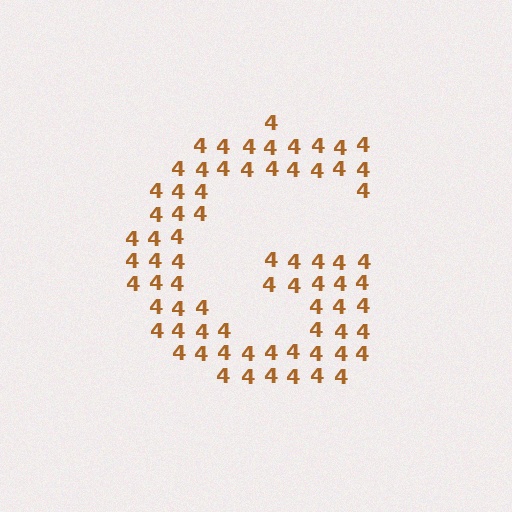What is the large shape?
The large shape is the letter G.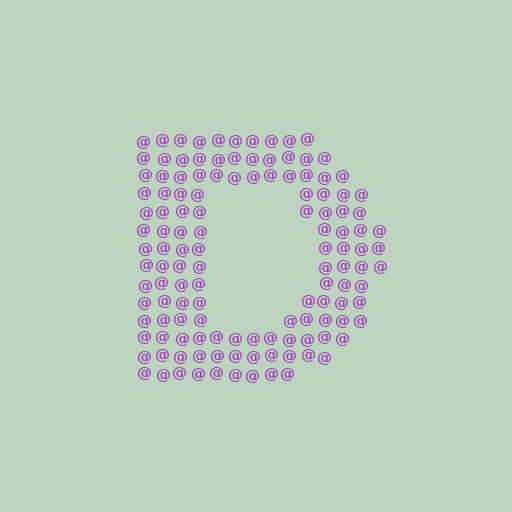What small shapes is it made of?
It is made of small at signs.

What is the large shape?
The large shape is the letter D.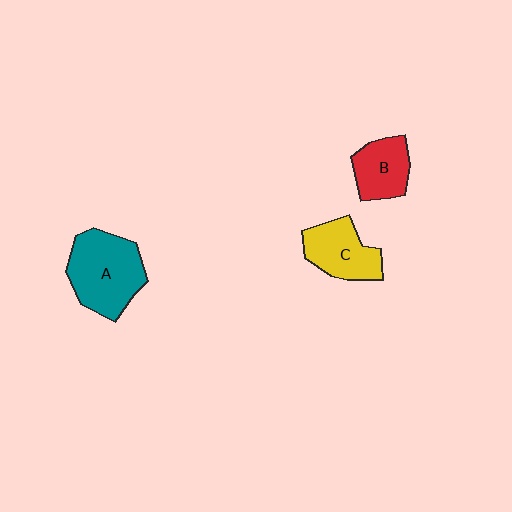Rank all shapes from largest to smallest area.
From largest to smallest: A (teal), C (yellow), B (red).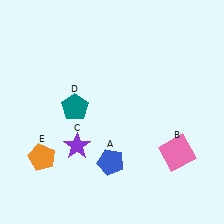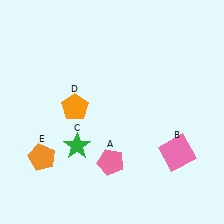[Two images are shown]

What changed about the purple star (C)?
In Image 1, C is purple. In Image 2, it changed to green.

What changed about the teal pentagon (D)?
In Image 1, D is teal. In Image 2, it changed to orange.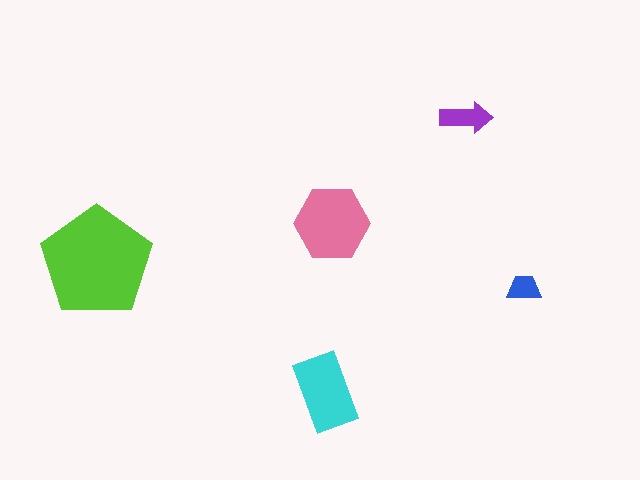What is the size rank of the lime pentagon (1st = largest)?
1st.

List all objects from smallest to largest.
The blue trapezoid, the purple arrow, the cyan rectangle, the pink hexagon, the lime pentagon.